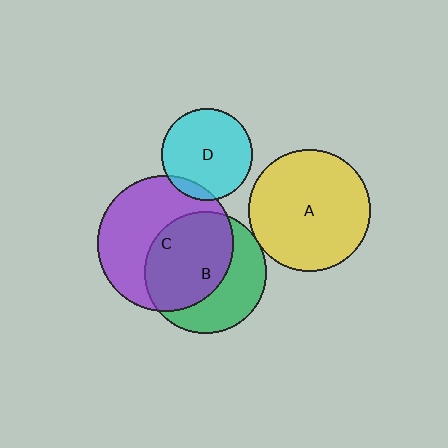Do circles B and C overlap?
Yes.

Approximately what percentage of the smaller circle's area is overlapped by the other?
Approximately 60%.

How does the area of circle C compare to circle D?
Approximately 2.2 times.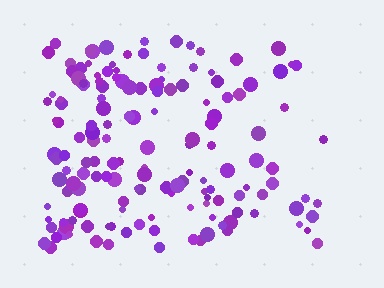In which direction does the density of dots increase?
From right to left, with the left side densest.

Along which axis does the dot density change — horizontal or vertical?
Horizontal.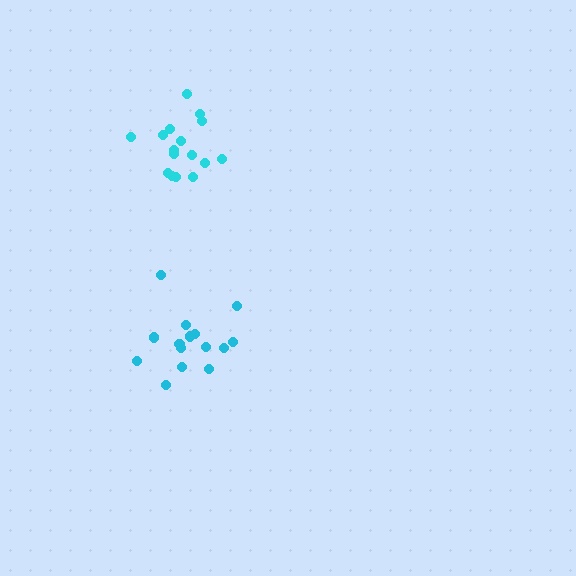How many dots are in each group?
Group 1: 16 dots, Group 2: 15 dots (31 total).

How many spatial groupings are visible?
There are 2 spatial groupings.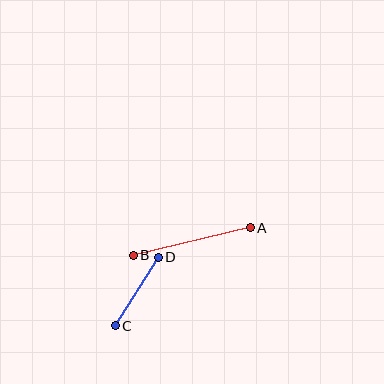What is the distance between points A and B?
The distance is approximately 120 pixels.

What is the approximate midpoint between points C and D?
The midpoint is at approximately (137, 292) pixels.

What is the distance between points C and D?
The distance is approximately 81 pixels.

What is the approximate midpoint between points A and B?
The midpoint is at approximately (192, 242) pixels.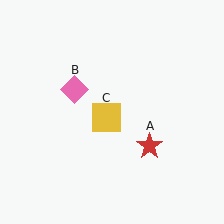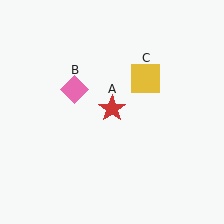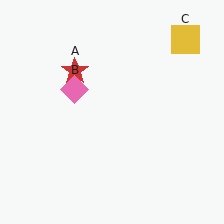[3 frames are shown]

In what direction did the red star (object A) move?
The red star (object A) moved up and to the left.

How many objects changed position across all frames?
2 objects changed position: red star (object A), yellow square (object C).